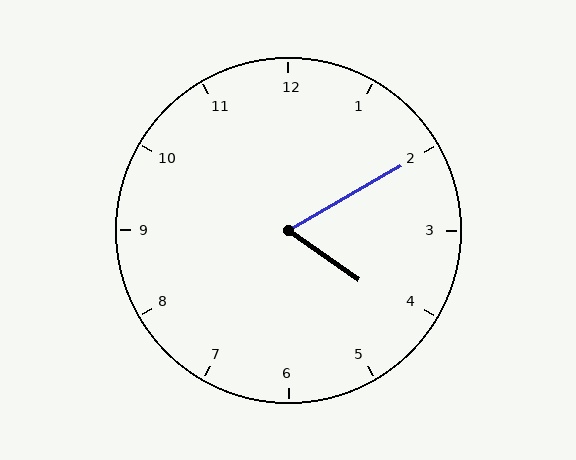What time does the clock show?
4:10.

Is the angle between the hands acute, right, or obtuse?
It is acute.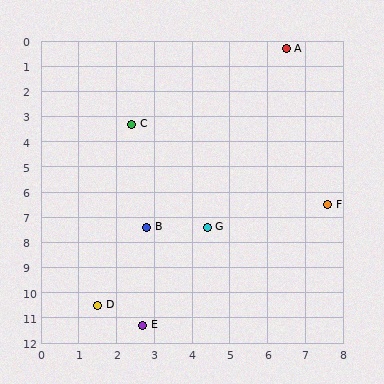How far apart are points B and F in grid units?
Points B and F are about 4.9 grid units apart.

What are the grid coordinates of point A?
Point A is at approximately (6.5, 0.3).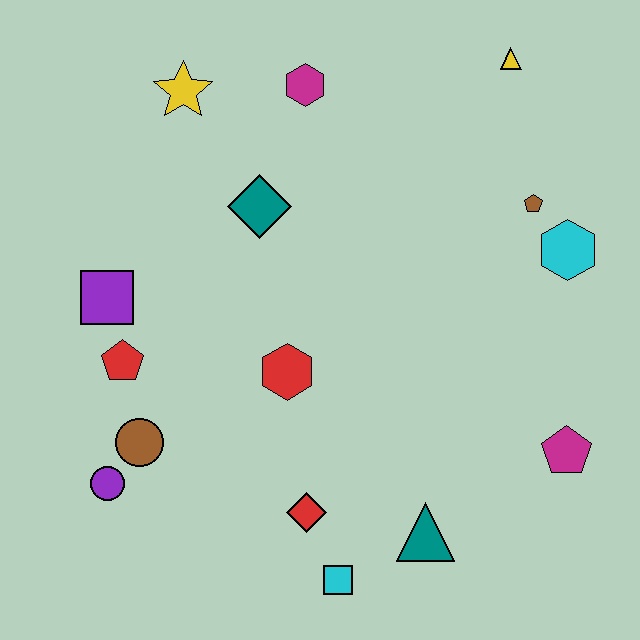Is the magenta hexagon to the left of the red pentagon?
No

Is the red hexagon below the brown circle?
No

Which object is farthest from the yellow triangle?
The purple circle is farthest from the yellow triangle.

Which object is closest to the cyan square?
The red diamond is closest to the cyan square.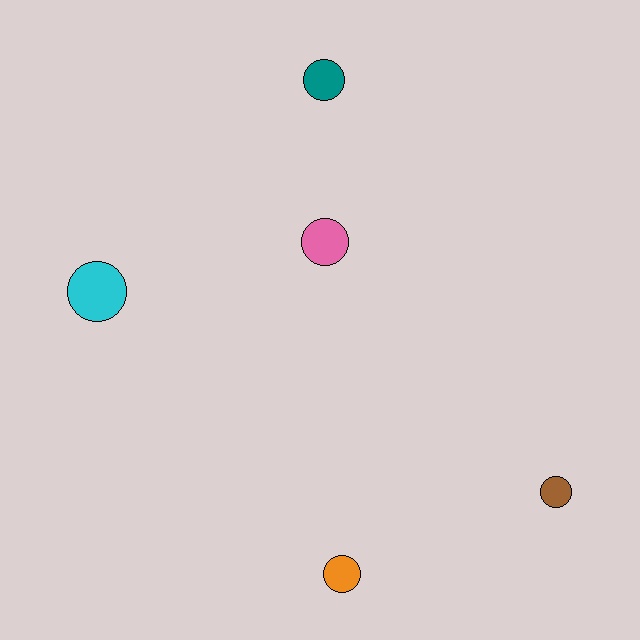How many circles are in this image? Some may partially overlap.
There are 5 circles.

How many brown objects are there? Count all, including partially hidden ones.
There is 1 brown object.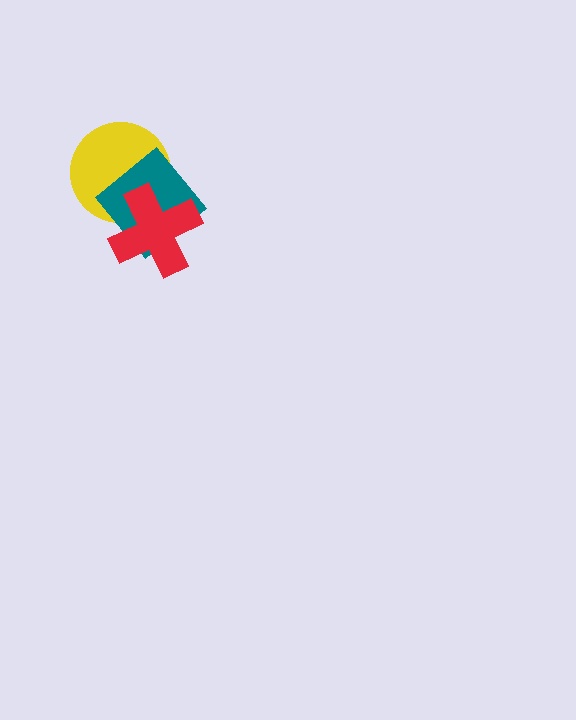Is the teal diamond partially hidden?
Yes, it is partially covered by another shape.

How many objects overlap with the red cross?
2 objects overlap with the red cross.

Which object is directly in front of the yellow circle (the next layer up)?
The teal diamond is directly in front of the yellow circle.